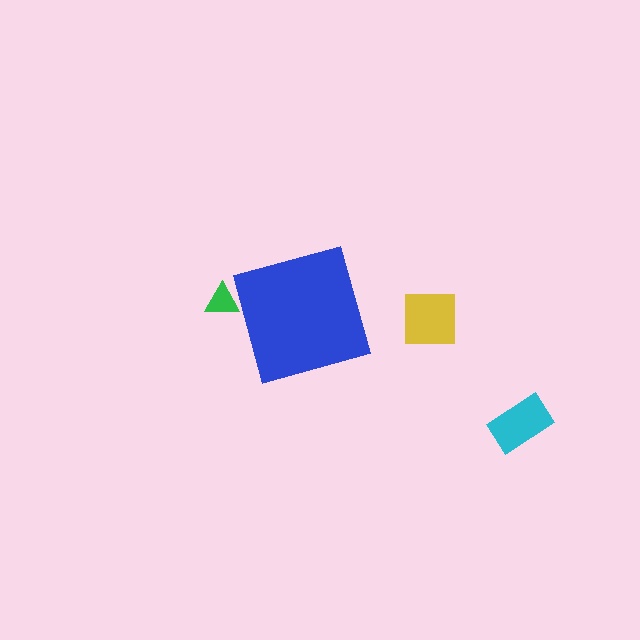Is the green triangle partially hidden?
Yes, the green triangle is partially hidden behind the blue diamond.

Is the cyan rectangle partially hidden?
No, the cyan rectangle is fully visible.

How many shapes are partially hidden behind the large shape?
1 shape is partially hidden.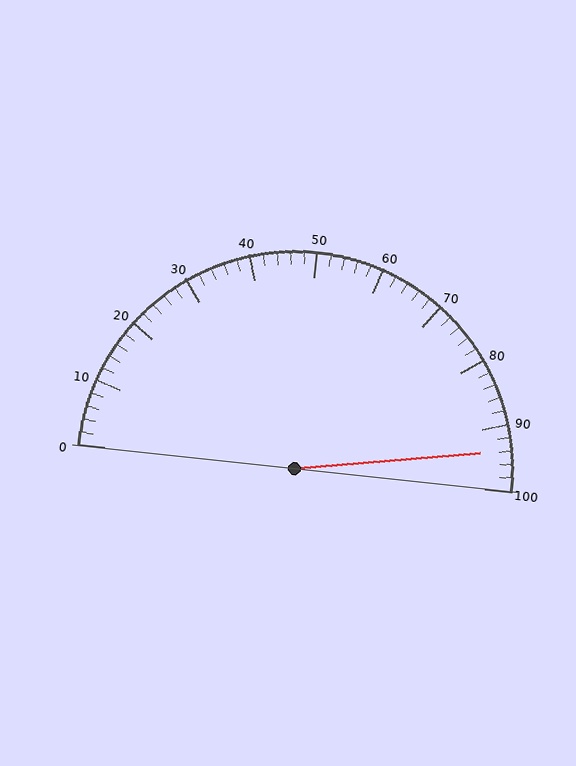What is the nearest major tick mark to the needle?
The nearest major tick mark is 90.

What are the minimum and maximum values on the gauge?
The gauge ranges from 0 to 100.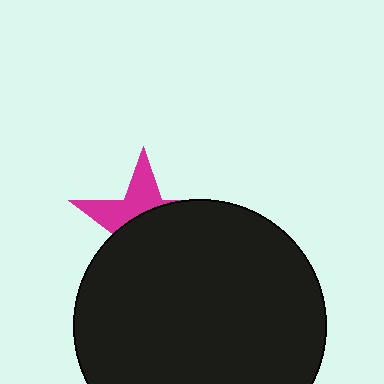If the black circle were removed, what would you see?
You would see the complete magenta star.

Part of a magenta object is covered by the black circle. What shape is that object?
It is a star.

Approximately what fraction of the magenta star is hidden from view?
Roughly 63% of the magenta star is hidden behind the black circle.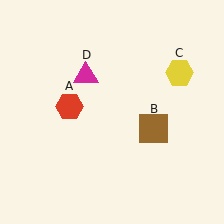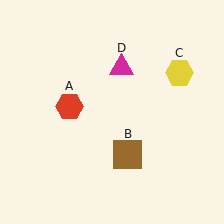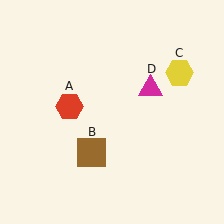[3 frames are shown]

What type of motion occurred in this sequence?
The brown square (object B), magenta triangle (object D) rotated clockwise around the center of the scene.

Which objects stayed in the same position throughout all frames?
Red hexagon (object A) and yellow hexagon (object C) remained stationary.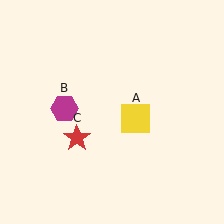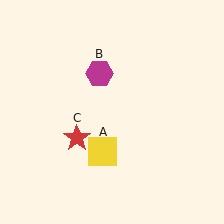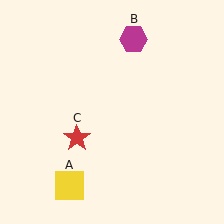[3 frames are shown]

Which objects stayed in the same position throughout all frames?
Red star (object C) remained stationary.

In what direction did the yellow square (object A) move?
The yellow square (object A) moved down and to the left.